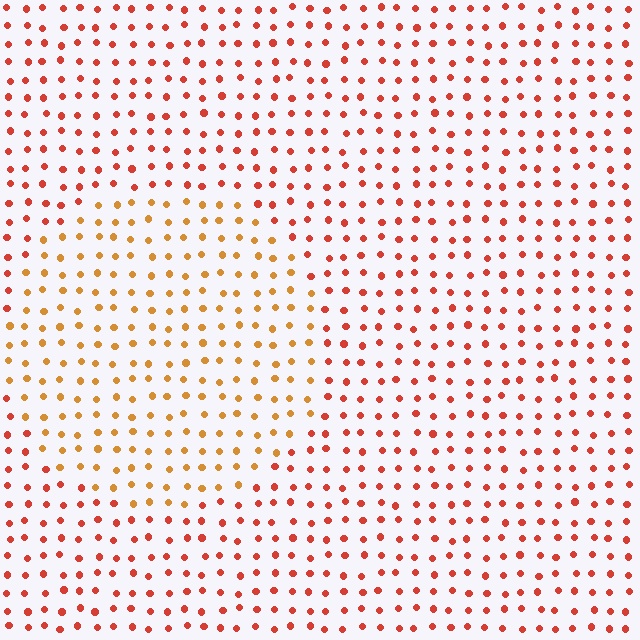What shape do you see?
I see a circle.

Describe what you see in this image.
The image is filled with small red elements in a uniform arrangement. A circle-shaped region is visible where the elements are tinted to a slightly different hue, forming a subtle color boundary.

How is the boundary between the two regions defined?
The boundary is defined purely by a slight shift in hue (about 30 degrees). Spacing, size, and orientation are identical on both sides.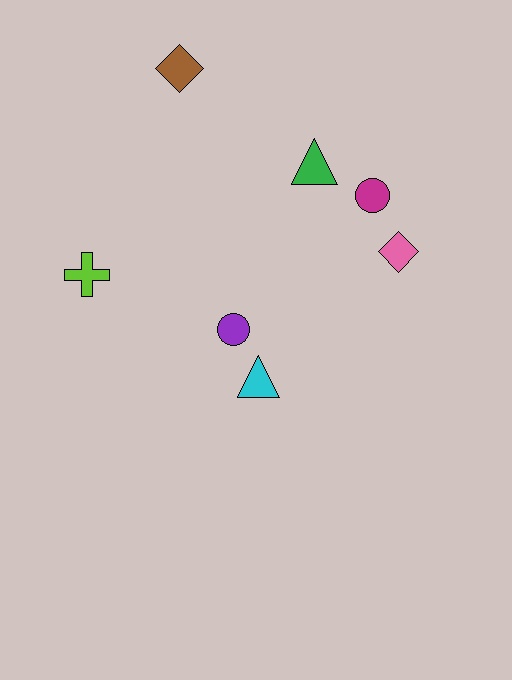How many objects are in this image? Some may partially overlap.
There are 7 objects.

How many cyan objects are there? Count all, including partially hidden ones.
There is 1 cyan object.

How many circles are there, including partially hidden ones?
There are 2 circles.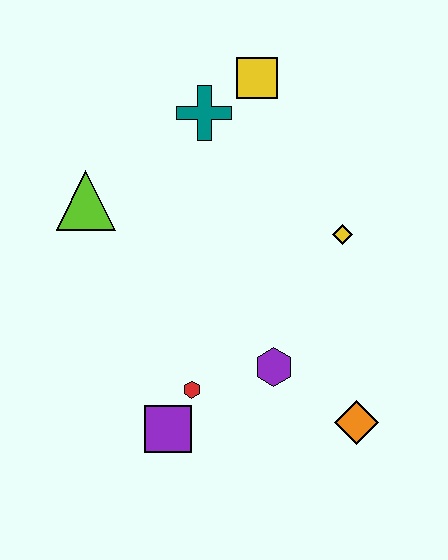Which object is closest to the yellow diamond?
The purple hexagon is closest to the yellow diamond.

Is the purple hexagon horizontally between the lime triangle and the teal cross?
No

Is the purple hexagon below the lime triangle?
Yes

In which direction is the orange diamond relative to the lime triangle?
The orange diamond is to the right of the lime triangle.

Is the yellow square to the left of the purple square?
No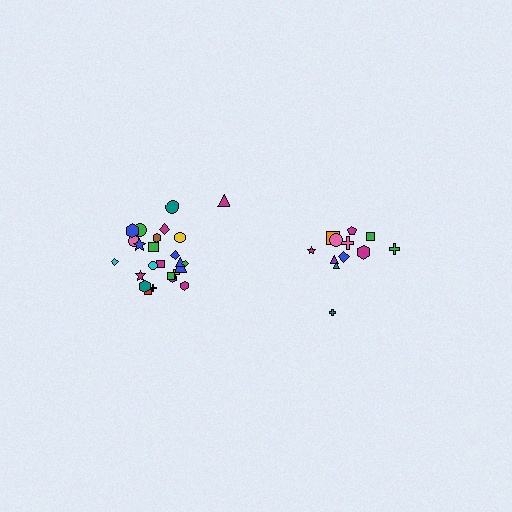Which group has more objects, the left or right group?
The left group.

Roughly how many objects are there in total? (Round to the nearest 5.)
Roughly 35 objects in total.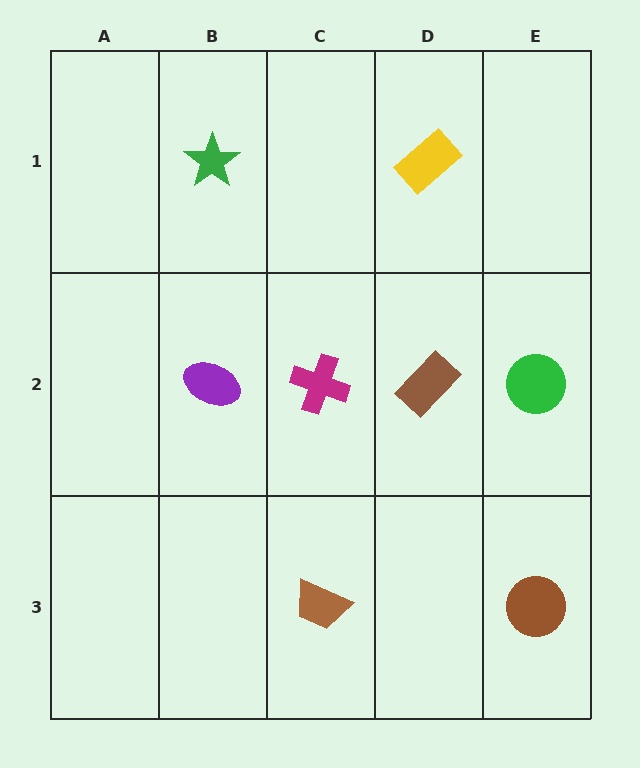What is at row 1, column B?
A green star.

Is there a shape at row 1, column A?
No, that cell is empty.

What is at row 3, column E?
A brown circle.